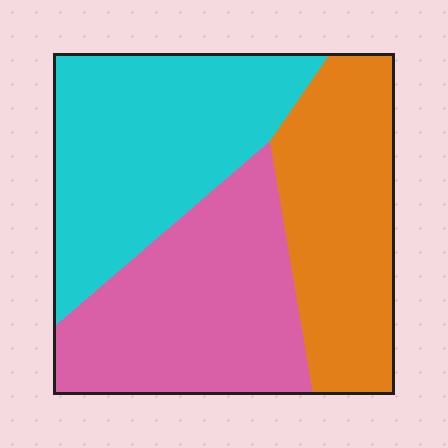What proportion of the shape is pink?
Pink takes up between a third and a half of the shape.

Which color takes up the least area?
Orange, at roughly 30%.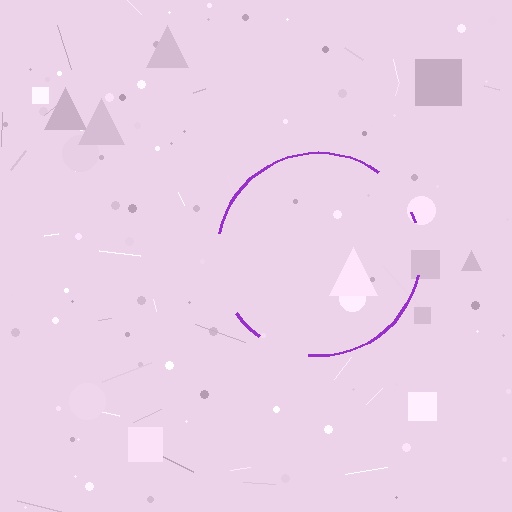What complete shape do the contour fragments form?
The contour fragments form a circle.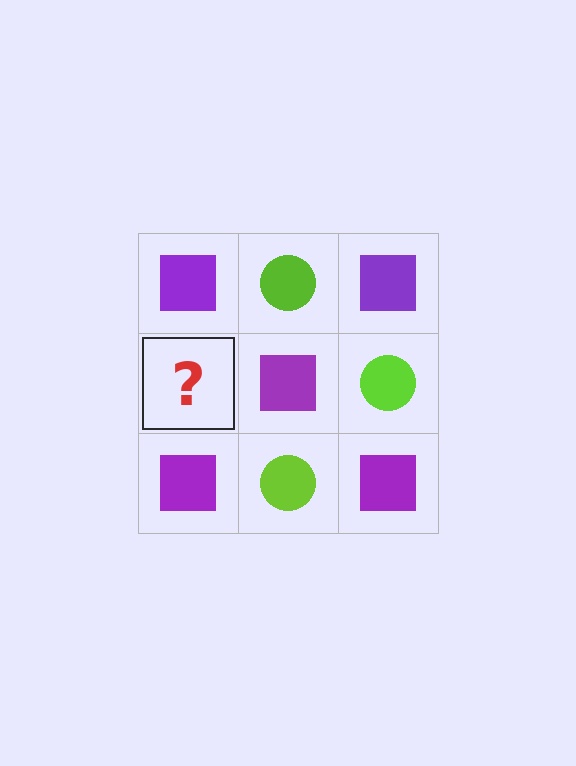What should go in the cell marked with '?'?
The missing cell should contain a lime circle.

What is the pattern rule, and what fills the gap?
The rule is that it alternates purple square and lime circle in a checkerboard pattern. The gap should be filled with a lime circle.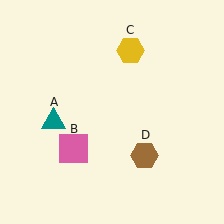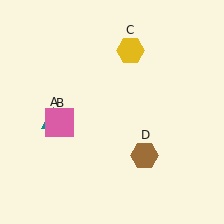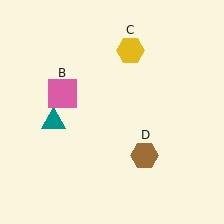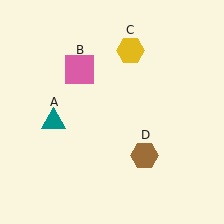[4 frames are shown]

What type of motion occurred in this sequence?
The pink square (object B) rotated clockwise around the center of the scene.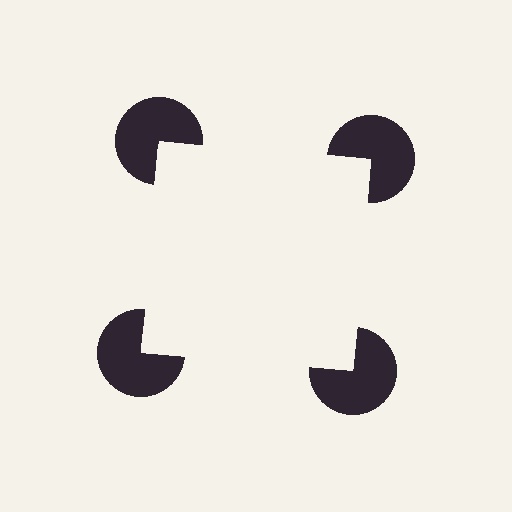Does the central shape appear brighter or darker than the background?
It typically appears slightly brighter than the background, even though no actual brightness change is drawn.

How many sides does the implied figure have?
4 sides.